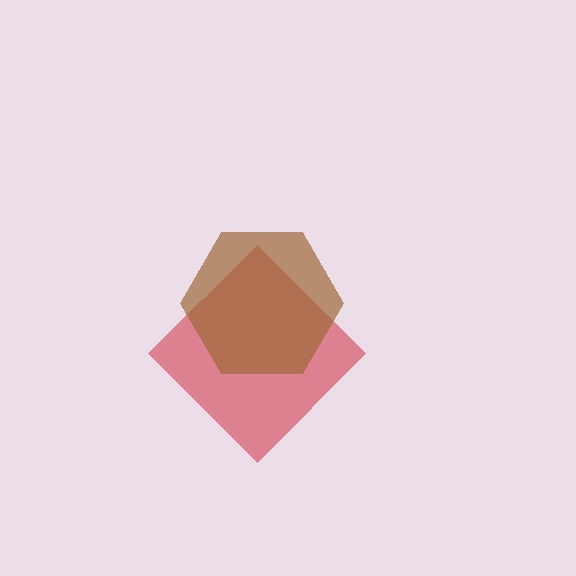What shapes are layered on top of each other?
The layered shapes are: a red diamond, a brown hexagon.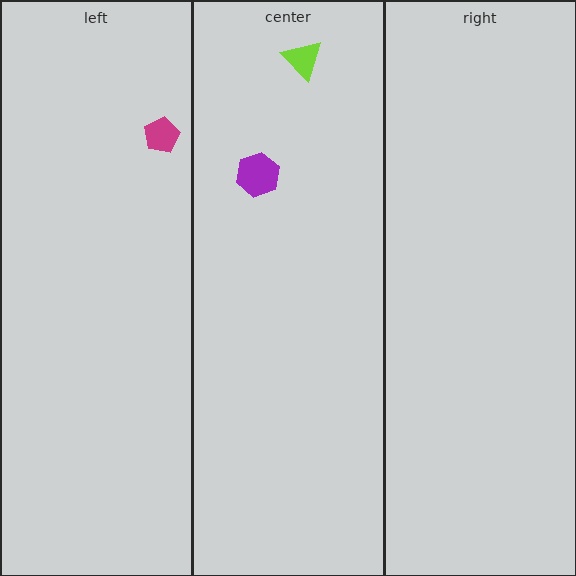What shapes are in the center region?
The lime triangle, the purple hexagon.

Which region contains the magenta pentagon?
The left region.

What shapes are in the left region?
The magenta pentagon.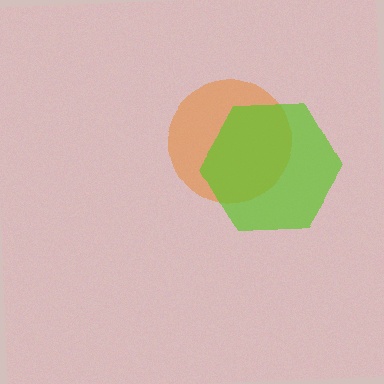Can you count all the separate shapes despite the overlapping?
Yes, there are 2 separate shapes.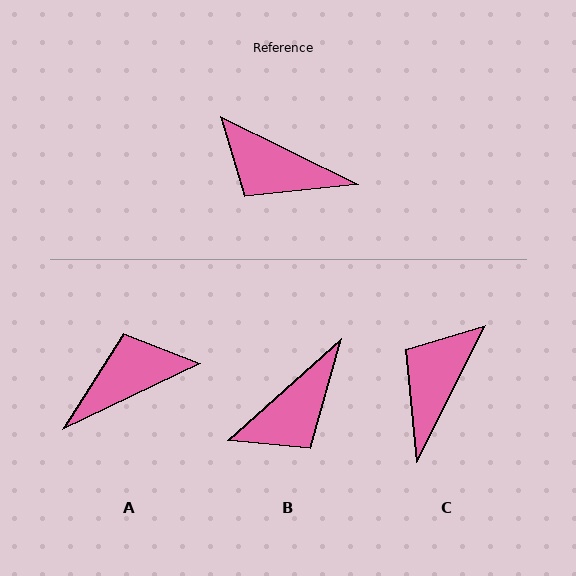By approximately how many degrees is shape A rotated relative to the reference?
Approximately 129 degrees clockwise.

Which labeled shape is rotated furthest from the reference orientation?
A, about 129 degrees away.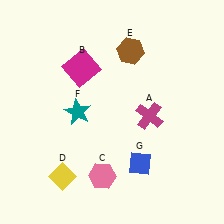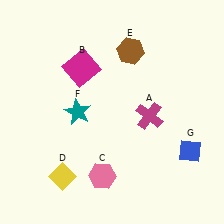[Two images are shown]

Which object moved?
The blue diamond (G) moved right.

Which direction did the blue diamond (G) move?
The blue diamond (G) moved right.